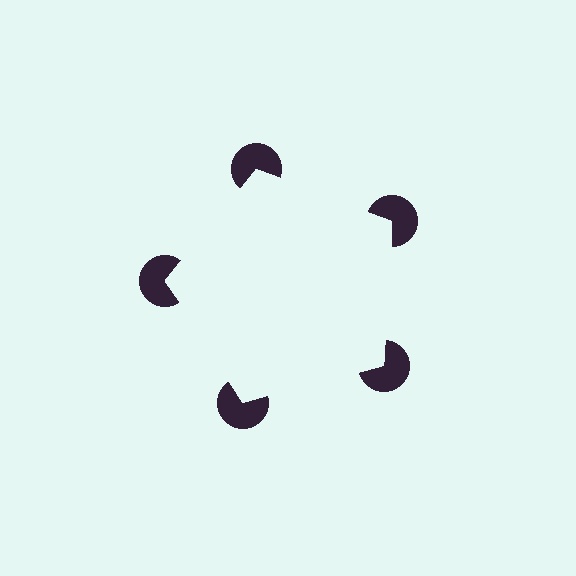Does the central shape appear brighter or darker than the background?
It typically appears slightly brighter than the background, even though no actual brightness change is drawn.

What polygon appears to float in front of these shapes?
An illusory pentagon — its edges are inferred from the aligned wedge cuts in the pac-man discs, not physically drawn.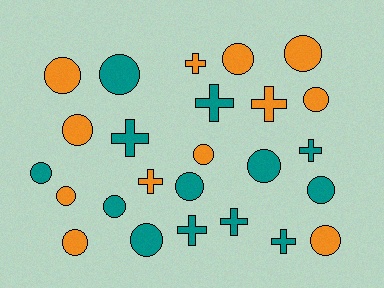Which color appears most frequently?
Teal, with 13 objects.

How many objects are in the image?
There are 25 objects.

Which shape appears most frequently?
Circle, with 16 objects.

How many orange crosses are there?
There are 3 orange crosses.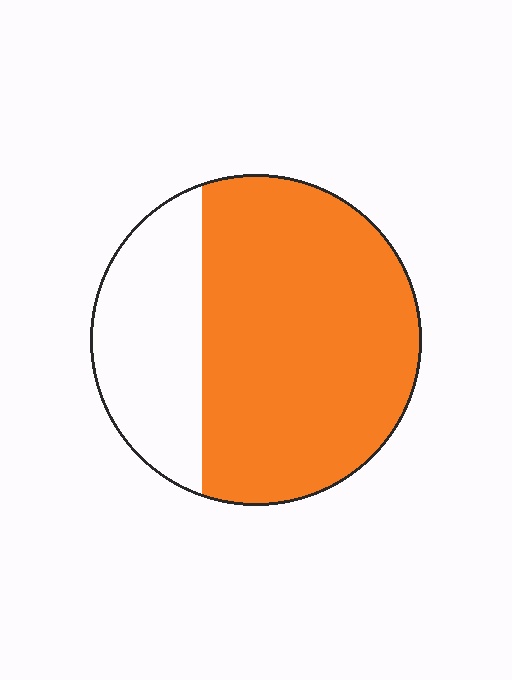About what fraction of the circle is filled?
About two thirds (2/3).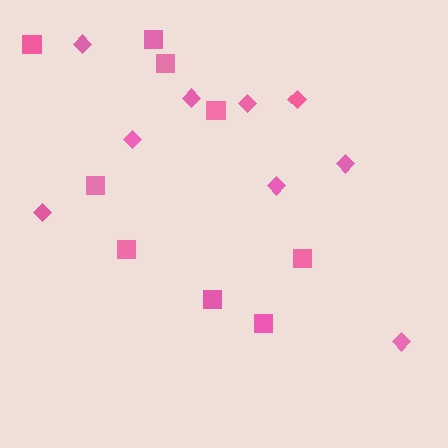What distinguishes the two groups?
There are 2 groups: one group of diamonds (9) and one group of squares (9).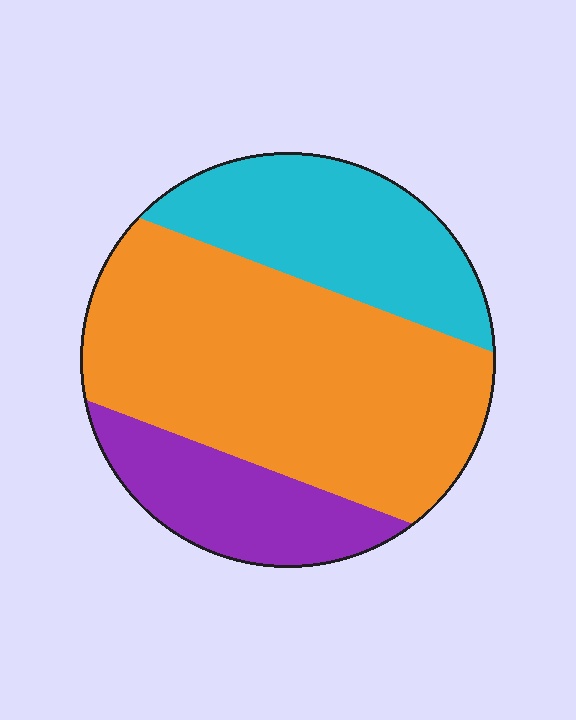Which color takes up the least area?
Purple, at roughly 20%.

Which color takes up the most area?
Orange, at roughly 55%.